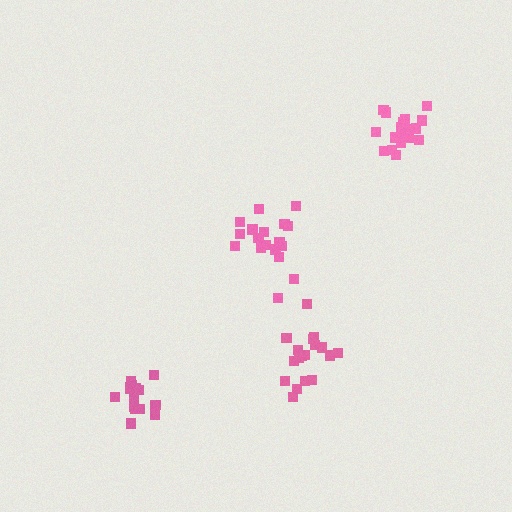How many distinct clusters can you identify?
There are 4 distinct clusters.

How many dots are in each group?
Group 1: 19 dots, Group 2: 20 dots, Group 3: 18 dots, Group 4: 15 dots (72 total).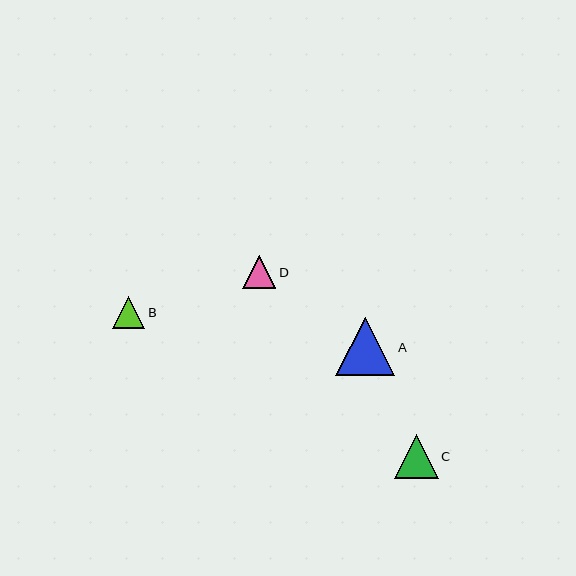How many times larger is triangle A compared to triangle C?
Triangle A is approximately 1.3 times the size of triangle C.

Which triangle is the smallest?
Triangle B is the smallest with a size of approximately 32 pixels.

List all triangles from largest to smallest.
From largest to smallest: A, C, D, B.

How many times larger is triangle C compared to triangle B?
Triangle C is approximately 1.3 times the size of triangle B.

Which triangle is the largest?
Triangle A is the largest with a size of approximately 59 pixels.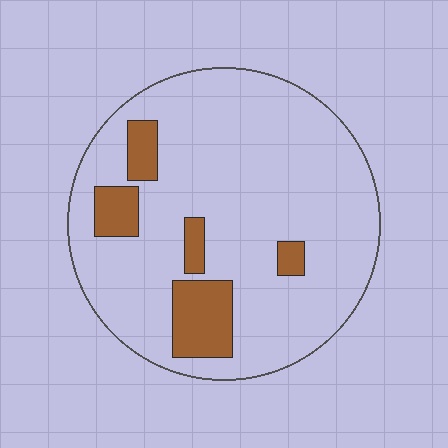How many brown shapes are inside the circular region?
5.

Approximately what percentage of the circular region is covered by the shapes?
Approximately 15%.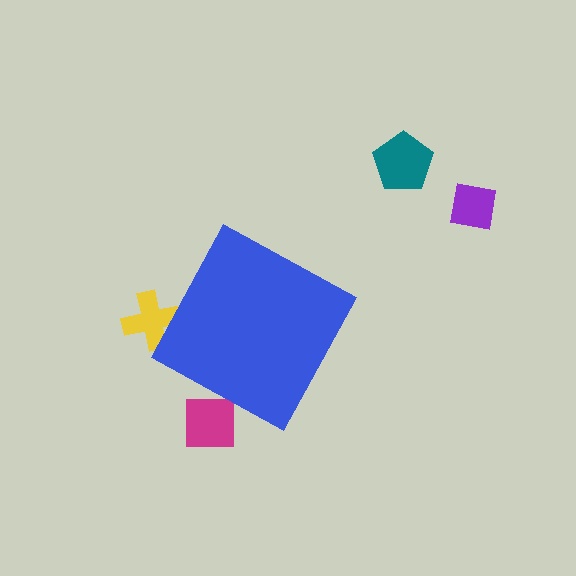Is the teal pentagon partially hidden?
No, the teal pentagon is fully visible.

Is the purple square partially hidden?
No, the purple square is fully visible.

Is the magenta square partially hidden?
Yes, the magenta square is partially hidden behind the blue diamond.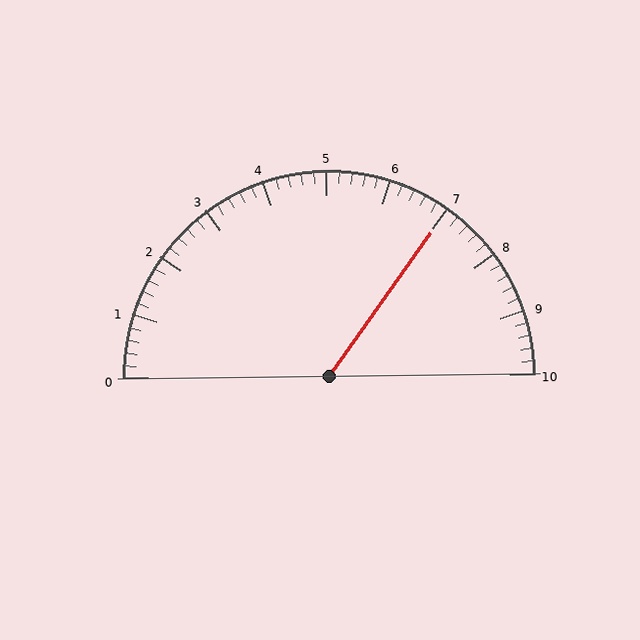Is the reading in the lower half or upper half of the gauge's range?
The reading is in the upper half of the range (0 to 10).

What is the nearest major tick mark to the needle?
The nearest major tick mark is 7.